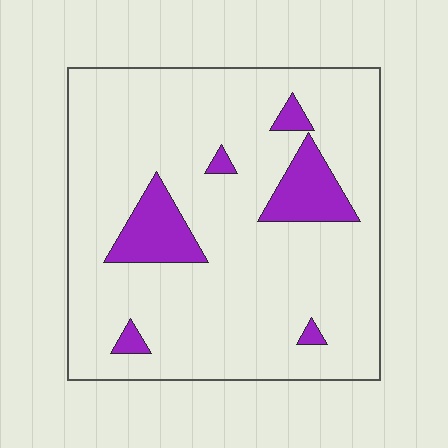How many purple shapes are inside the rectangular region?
6.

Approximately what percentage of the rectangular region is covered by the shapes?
Approximately 10%.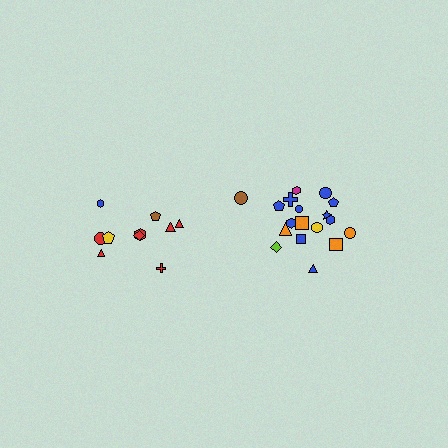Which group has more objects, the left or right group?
The right group.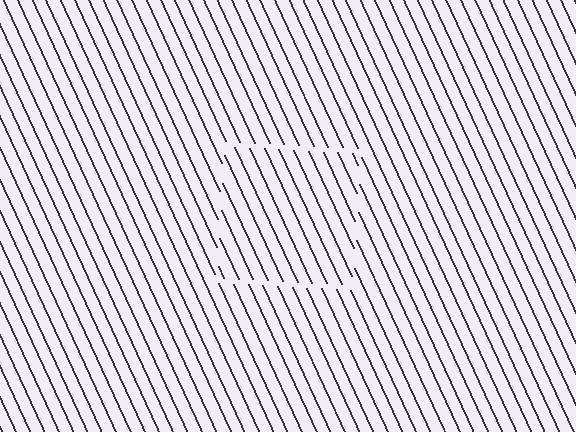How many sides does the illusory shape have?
4 sides — the line-ends trace a square.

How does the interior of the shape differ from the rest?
The interior of the shape contains the same grating, shifted by half a period — the contour is defined by the phase discontinuity where line-ends from the inner and outer gratings abut.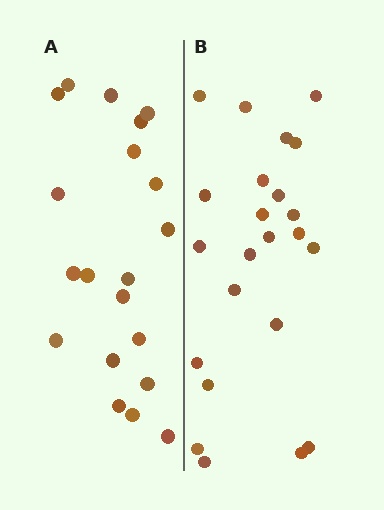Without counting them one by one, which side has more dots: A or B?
Region B (the right region) has more dots.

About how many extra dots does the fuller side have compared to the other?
Region B has just a few more — roughly 2 or 3 more dots than region A.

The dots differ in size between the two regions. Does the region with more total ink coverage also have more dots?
No. Region A has more total ink coverage because its dots are larger, but region B actually contains more individual dots. Total area can be misleading — the number of items is what matters here.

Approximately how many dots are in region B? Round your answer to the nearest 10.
About 20 dots. (The exact count is 23, which rounds to 20.)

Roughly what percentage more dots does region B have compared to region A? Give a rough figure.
About 15% more.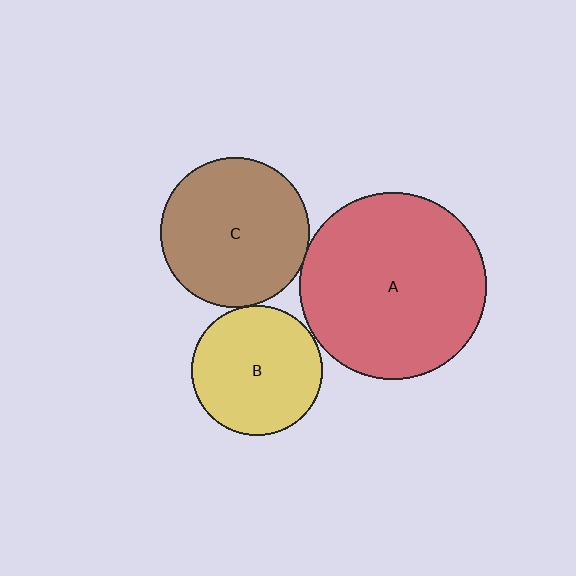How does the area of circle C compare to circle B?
Approximately 1.3 times.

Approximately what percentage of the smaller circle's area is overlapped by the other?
Approximately 5%.